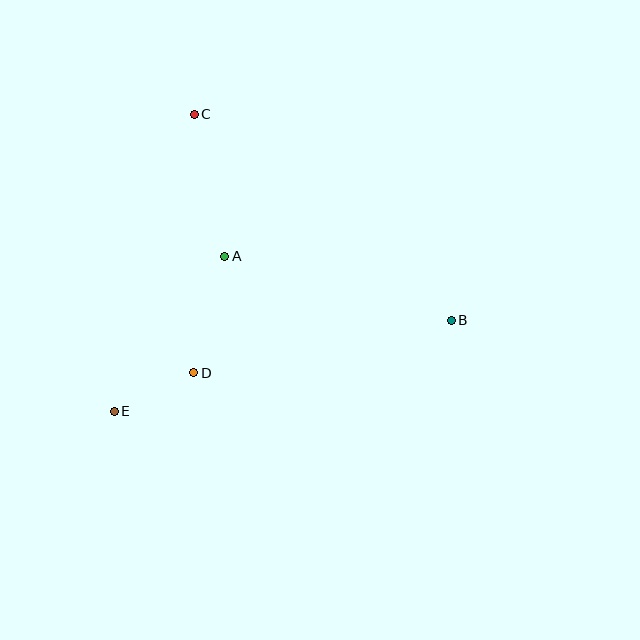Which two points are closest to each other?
Points D and E are closest to each other.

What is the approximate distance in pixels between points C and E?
The distance between C and E is approximately 308 pixels.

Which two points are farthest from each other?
Points B and E are farthest from each other.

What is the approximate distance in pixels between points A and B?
The distance between A and B is approximately 235 pixels.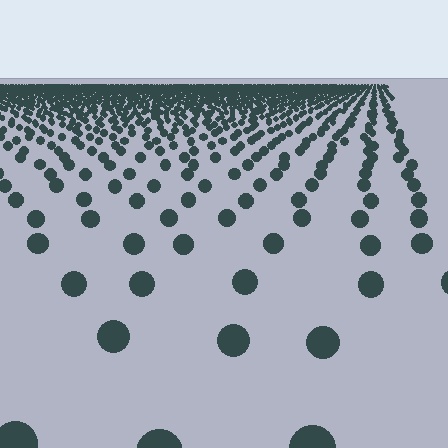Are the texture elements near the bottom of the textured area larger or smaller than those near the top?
Larger. Near the bottom, elements are closer to the viewer and appear at a bigger on-screen size.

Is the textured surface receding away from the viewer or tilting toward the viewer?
The surface is receding away from the viewer. Texture elements get smaller and denser toward the top.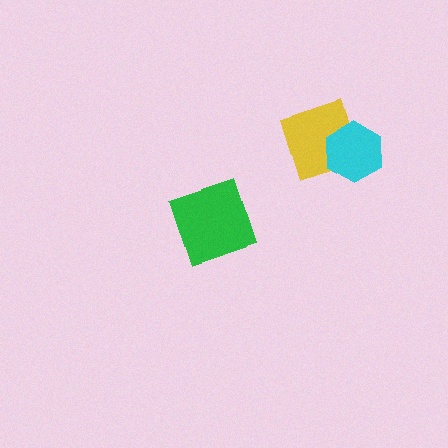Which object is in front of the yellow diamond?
The cyan hexagon is in front of the yellow diamond.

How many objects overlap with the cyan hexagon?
1 object overlaps with the cyan hexagon.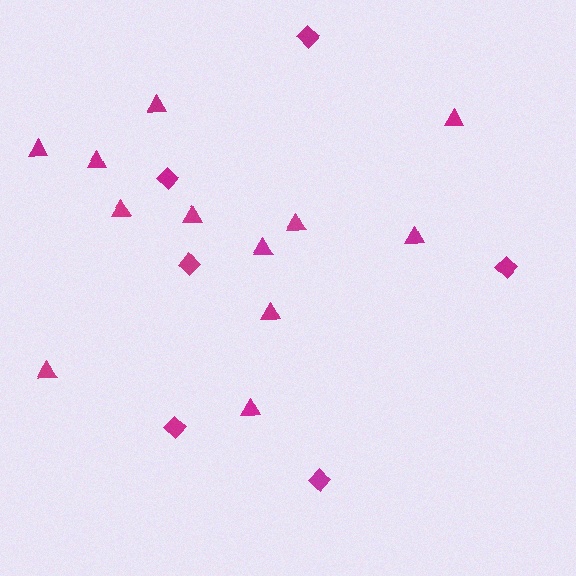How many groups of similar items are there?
There are 2 groups: one group of diamonds (6) and one group of triangles (12).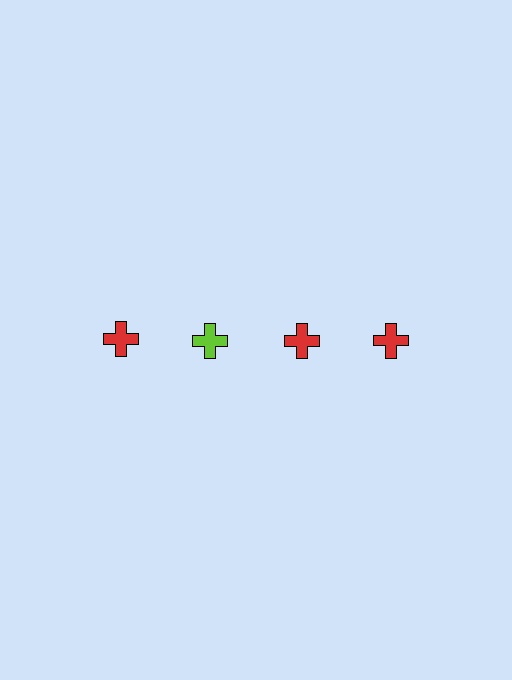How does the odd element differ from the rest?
It has a different color: lime instead of red.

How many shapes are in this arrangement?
There are 4 shapes arranged in a grid pattern.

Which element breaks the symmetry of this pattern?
The lime cross in the top row, second from left column breaks the symmetry. All other shapes are red crosses.